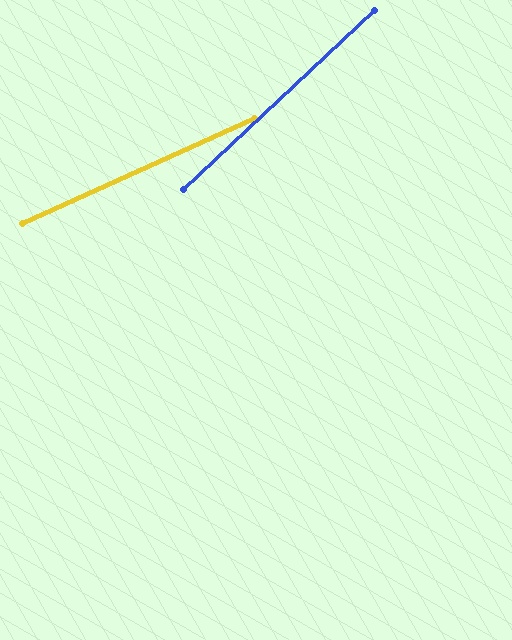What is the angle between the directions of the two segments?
Approximately 19 degrees.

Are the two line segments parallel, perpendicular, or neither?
Neither parallel nor perpendicular — they differ by about 19°.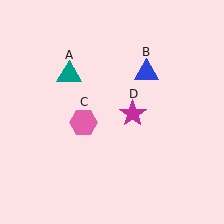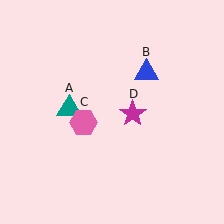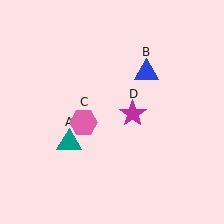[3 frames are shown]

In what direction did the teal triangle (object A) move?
The teal triangle (object A) moved down.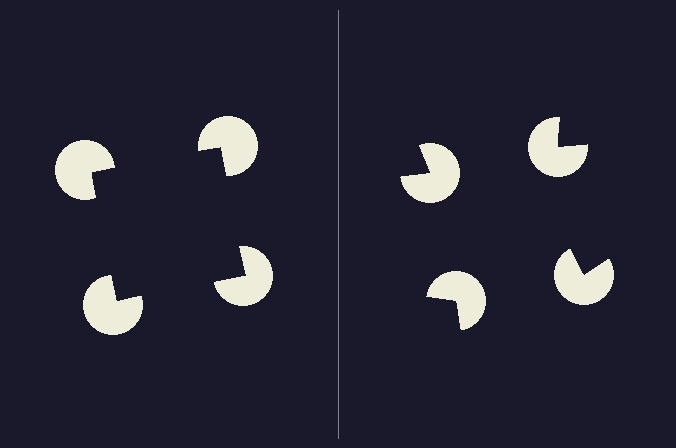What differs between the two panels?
The pac-man discs are positioned identically on both sides; only the wedge orientations differ. On the left they align to a square; on the right they are misaligned.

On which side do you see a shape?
An illusory square appears on the left side. On the right side the wedge cuts are rotated, so no coherent shape forms.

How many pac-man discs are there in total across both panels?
8 — 4 on each side.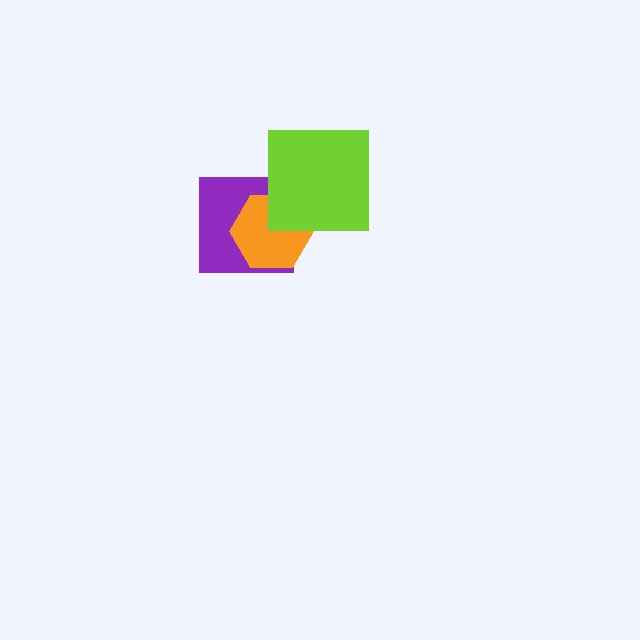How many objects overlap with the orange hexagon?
2 objects overlap with the orange hexagon.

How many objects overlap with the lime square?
2 objects overlap with the lime square.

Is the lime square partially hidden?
No, no other shape covers it.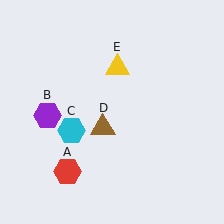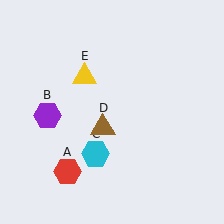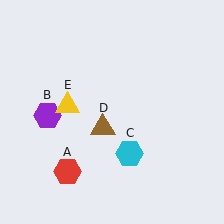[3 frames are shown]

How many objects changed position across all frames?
2 objects changed position: cyan hexagon (object C), yellow triangle (object E).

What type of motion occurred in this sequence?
The cyan hexagon (object C), yellow triangle (object E) rotated counterclockwise around the center of the scene.